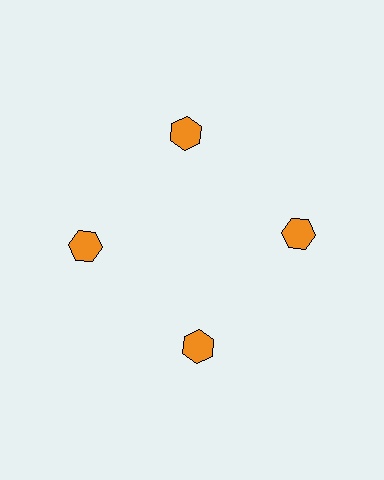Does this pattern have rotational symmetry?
Yes, this pattern has 4-fold rotational symmetry. It looks the same after rotating 90 degrees around the center.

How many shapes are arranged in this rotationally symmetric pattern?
There are 4 shapes, arranged in 4 groups of 1.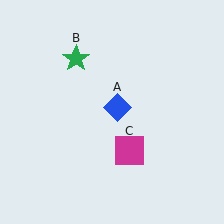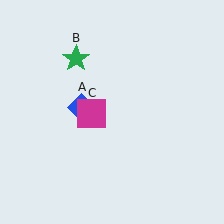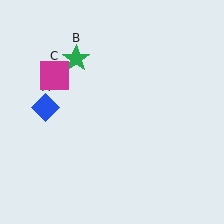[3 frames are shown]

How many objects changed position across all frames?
2 objects changed position: blue diamond (object A), magenta square (object C).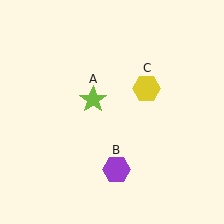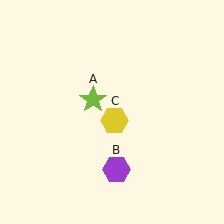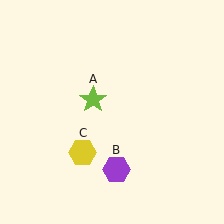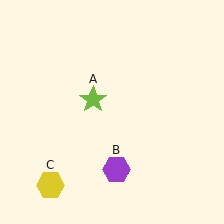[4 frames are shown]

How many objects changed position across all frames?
1 object changed position: yellow hexagon (object C).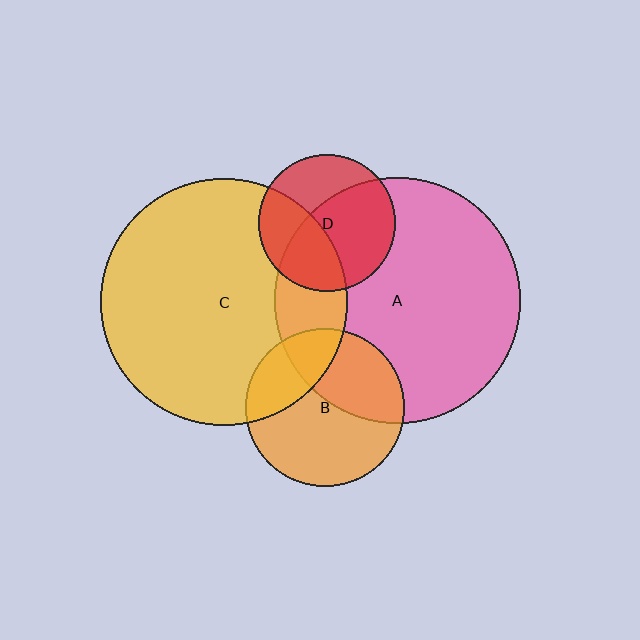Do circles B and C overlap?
Yes.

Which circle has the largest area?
Circle C (yellow).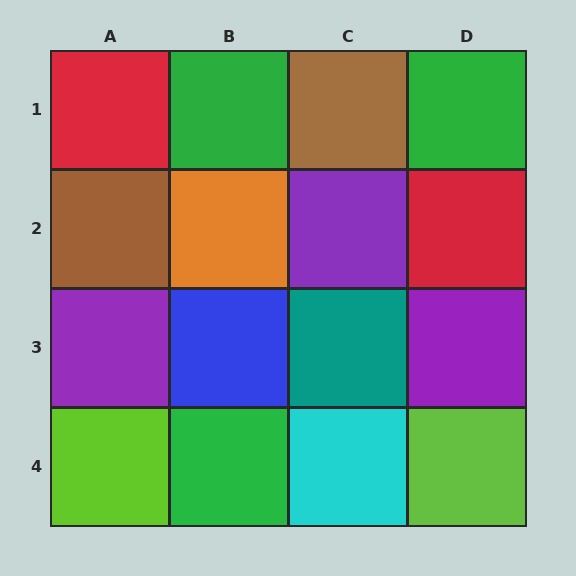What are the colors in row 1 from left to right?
Red, green, brown, green.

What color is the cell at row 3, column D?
Purple.